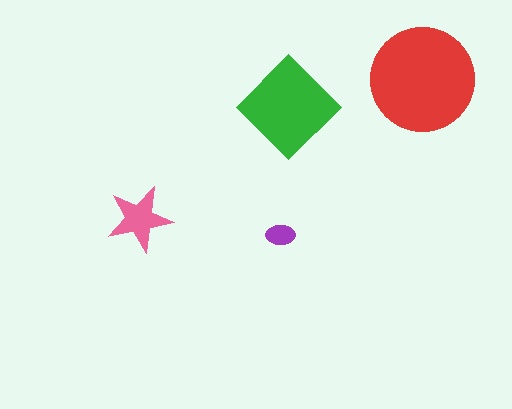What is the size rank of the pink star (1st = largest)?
3rd.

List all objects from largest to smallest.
The red circle, the green diamond, the pink star, the purple ellipse.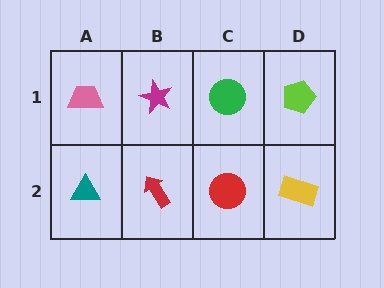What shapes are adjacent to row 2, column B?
A magenta star (row 1, column B), a teal triangle (row 2, column A), a red circle (row 2, column C).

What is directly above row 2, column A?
A pink trapezoid.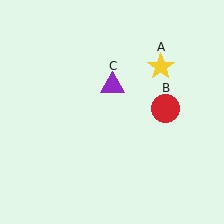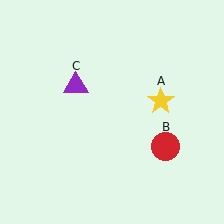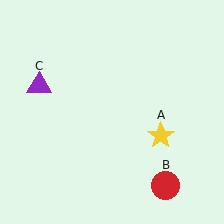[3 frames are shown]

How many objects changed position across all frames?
3 objects changed position: yellow star (object A), red circle (object B), purple triangle (object C).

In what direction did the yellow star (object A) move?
The yellow star (object A) moved down.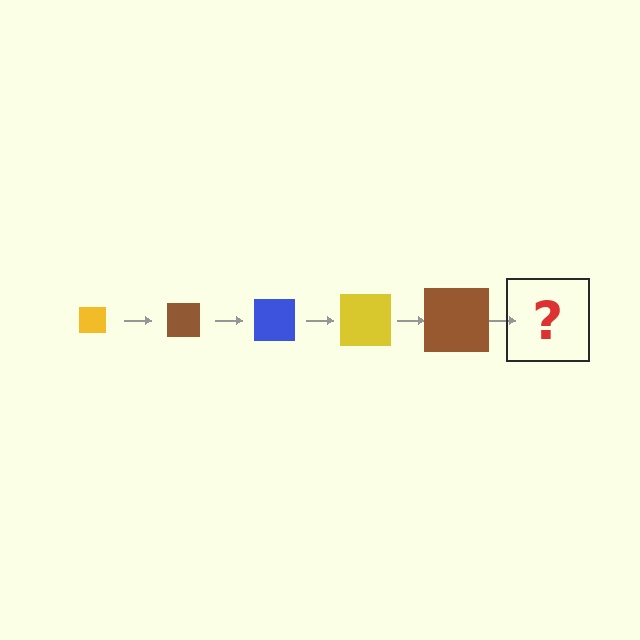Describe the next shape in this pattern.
It should be a blue square, larger than the previous one.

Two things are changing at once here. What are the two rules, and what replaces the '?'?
The two rules are that the square grows larger each step and the color cycles through yellow, brown, and blue. The '?' should be a blue square, larger than the previous one.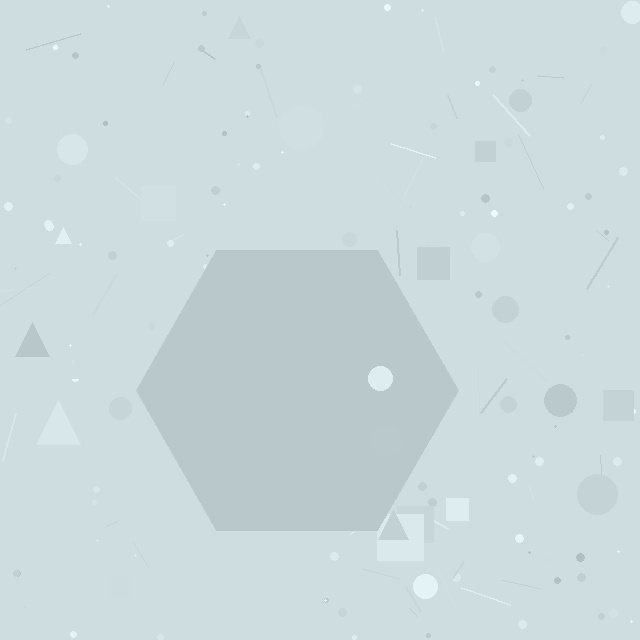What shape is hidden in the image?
A hexagon is hidden in the image.